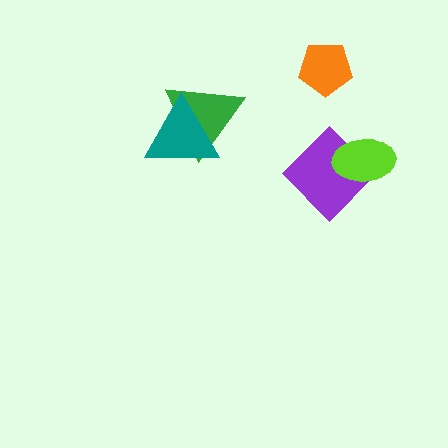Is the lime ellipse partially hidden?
No, no other shape covers it.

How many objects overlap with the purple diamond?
1 object overlaps with the purple diamond.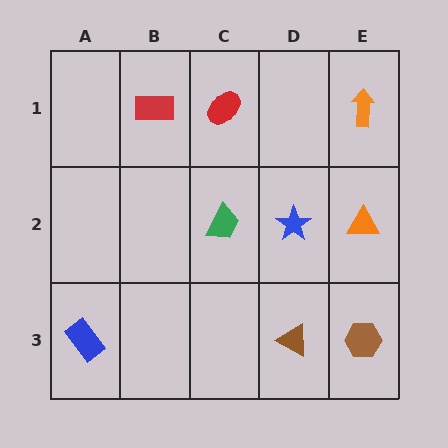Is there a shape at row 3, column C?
No, that cell is empty.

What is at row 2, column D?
A blue star.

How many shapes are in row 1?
3 shapes.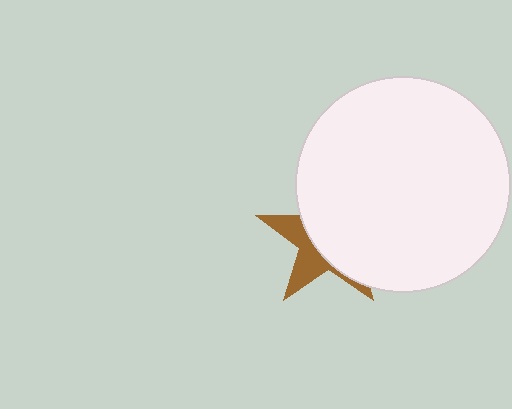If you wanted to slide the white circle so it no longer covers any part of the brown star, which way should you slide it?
Slide it right — that is the most direct way to separate the two shapes.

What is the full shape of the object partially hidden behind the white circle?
The partially hidden object is a brown star.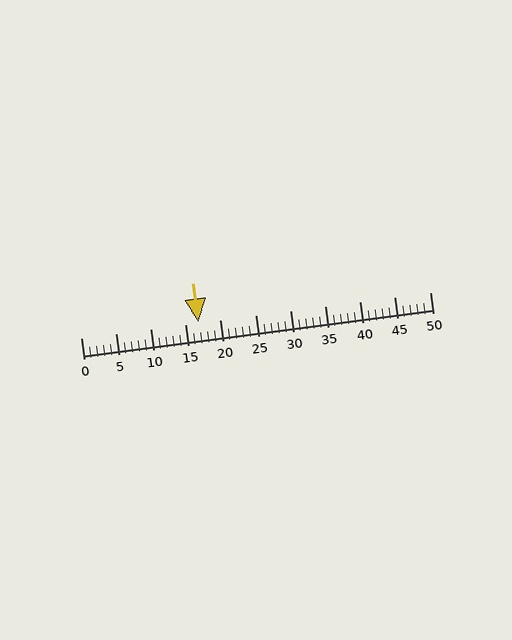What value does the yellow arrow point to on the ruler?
The yellow arrow points to approximately 17.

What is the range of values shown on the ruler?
The ruler shows values from 0 to 50.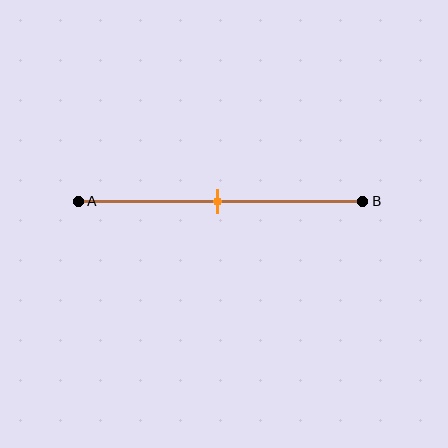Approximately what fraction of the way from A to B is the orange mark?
The orange mark is approximately 50% of the way from A to B.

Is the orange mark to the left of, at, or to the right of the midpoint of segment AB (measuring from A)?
The orange mark is approximately at the midpoint of segment AB.